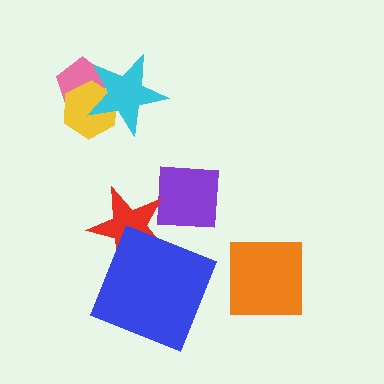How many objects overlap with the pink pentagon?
2 objects overlap with the pink pentagon.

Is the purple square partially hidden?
Yes, it is partially covered by another shape.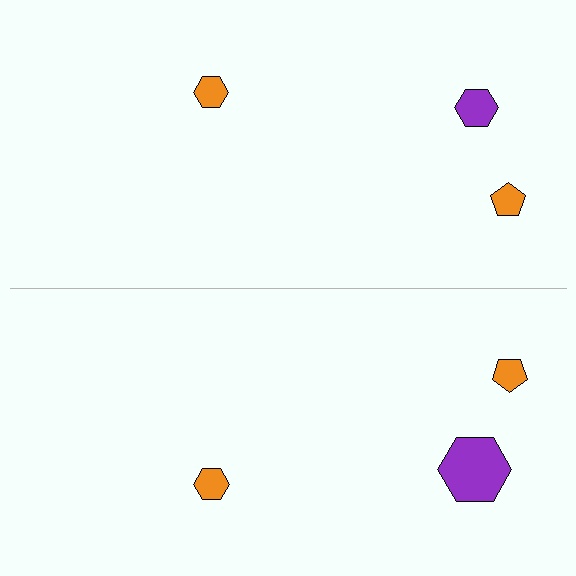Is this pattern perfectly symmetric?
No, the pattern is not perfectly symmetric. The purple hexagon on the bottom side has a different size than its mirror counterpart.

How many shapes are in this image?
There are 6 shapes in this image.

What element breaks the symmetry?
The purple hexagon on the bottom side has a different size than its mirror counterpart.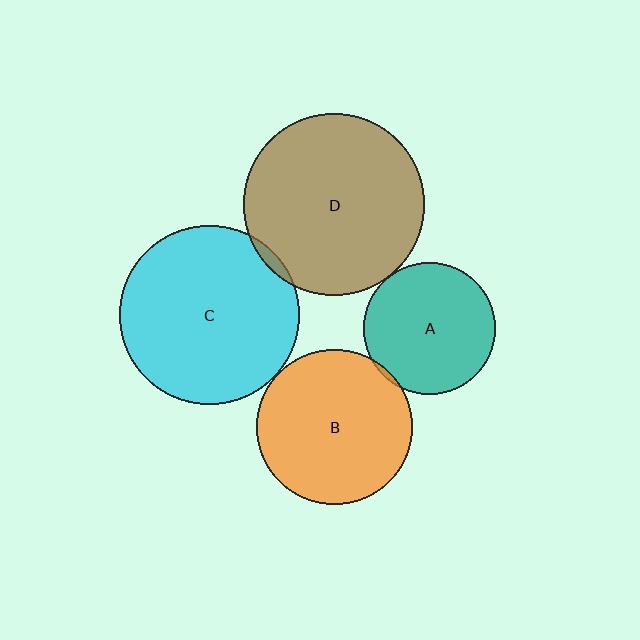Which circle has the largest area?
Circle D (brown).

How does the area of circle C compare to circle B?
Approximately 1.3 times.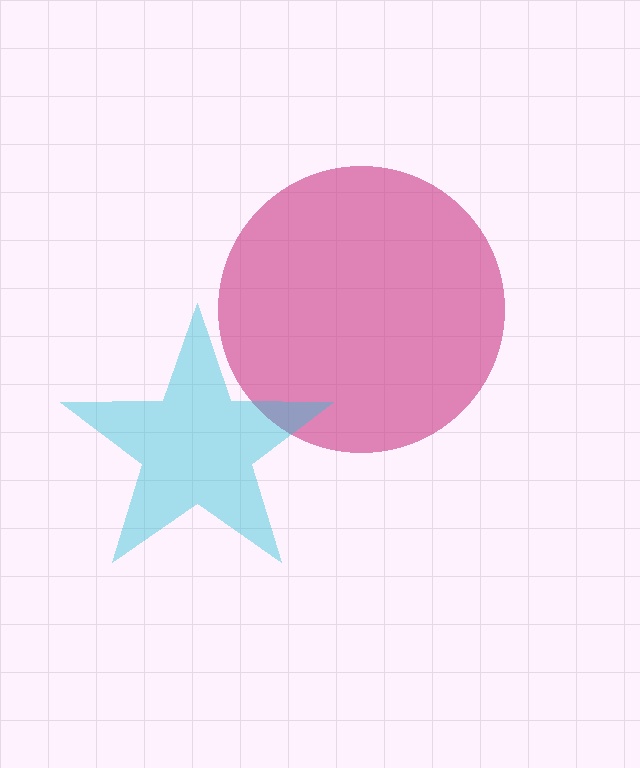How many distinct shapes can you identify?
There are 2 distinct shapes: a magenta circle, a cyan star.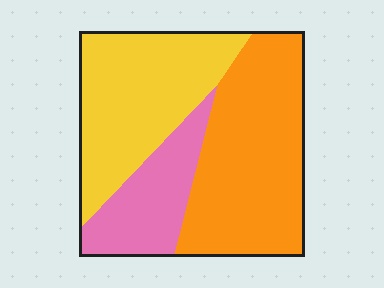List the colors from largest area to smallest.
From largest to smallest: orange, yellow, pink.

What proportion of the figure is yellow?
Yellow covers 36% of the figure.